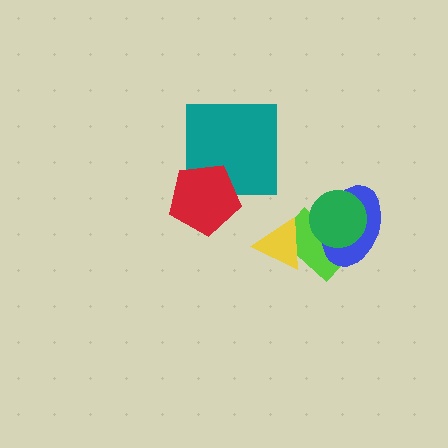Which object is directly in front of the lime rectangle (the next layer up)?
The blue ellipse is directly in front of the lime rectangle.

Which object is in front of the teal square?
The red pentagon is in front of the teal square.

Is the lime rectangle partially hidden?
Yes, it is partially covered by another shape.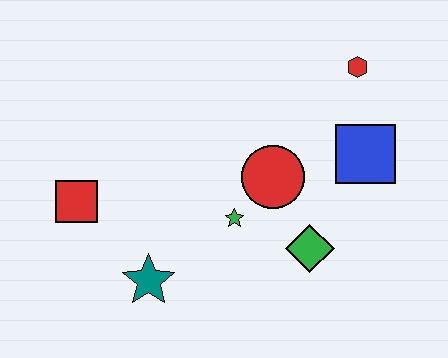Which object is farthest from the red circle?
The red square is farthest from the red circle.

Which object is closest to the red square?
The teal star is closest to the red square.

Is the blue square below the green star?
No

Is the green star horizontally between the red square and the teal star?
No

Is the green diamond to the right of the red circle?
Yes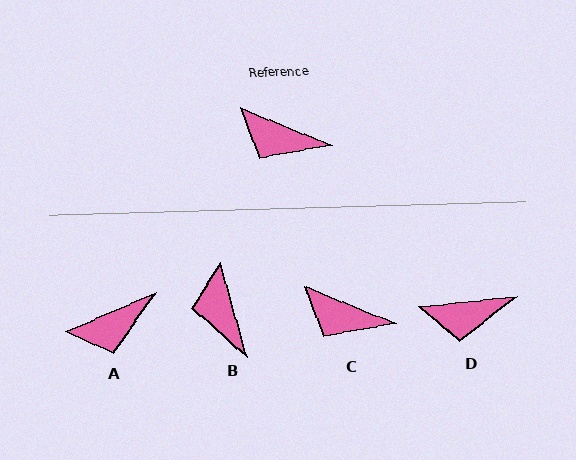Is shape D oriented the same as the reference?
No, it is off by about 28 degrees.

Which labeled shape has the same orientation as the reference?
C.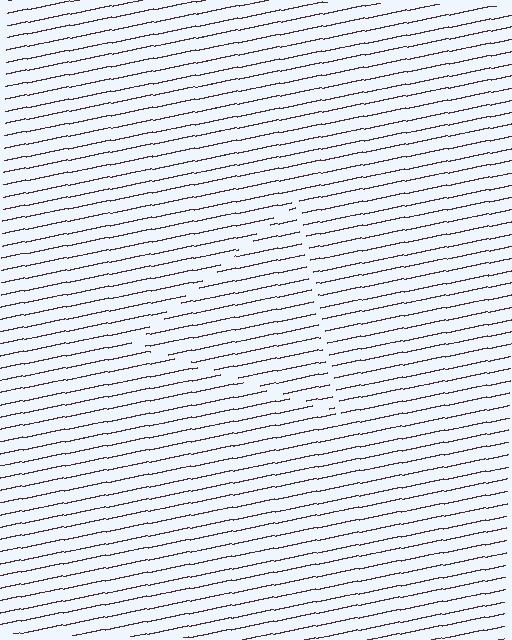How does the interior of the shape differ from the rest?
The interior of the shape contains the same grating, shifted by half a period — the contour is defined by the phase discontinuity where line-ends from the inner and outer gratings abut.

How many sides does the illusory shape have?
3 sides — the line-ends trace a triangle.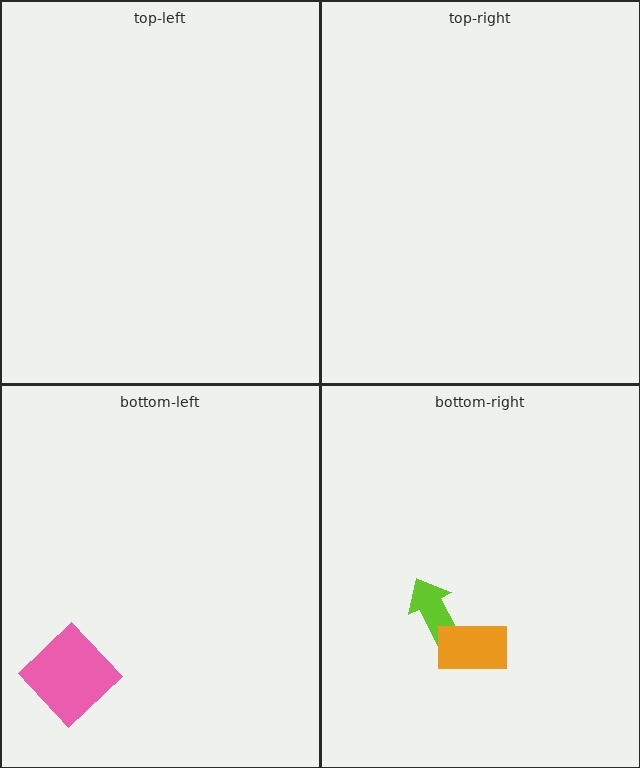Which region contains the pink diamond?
The bottom-left region.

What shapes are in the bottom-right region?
The lime arrow, the orange rectangle.